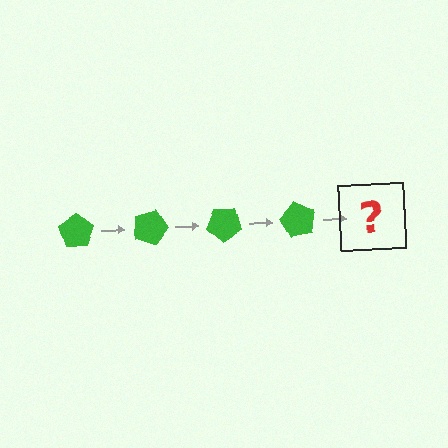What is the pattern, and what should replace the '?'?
The pattern is that the pentagon rotates 20 degrees each step. The '?' should be a green pentagon rotated 80 degrees.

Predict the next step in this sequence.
The next step is a green pentagon rotated 80 degrees.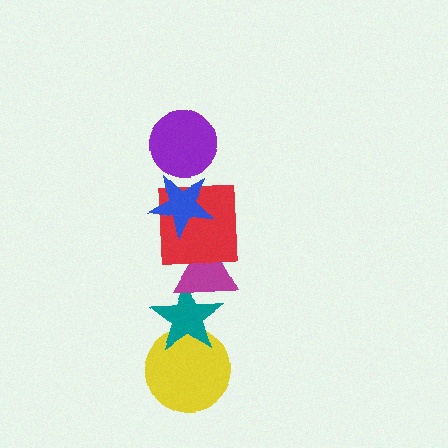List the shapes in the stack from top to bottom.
From top to bottom: the purple circle, the blue star, the red square, the magenta triangle, the teal star, the yellow circle.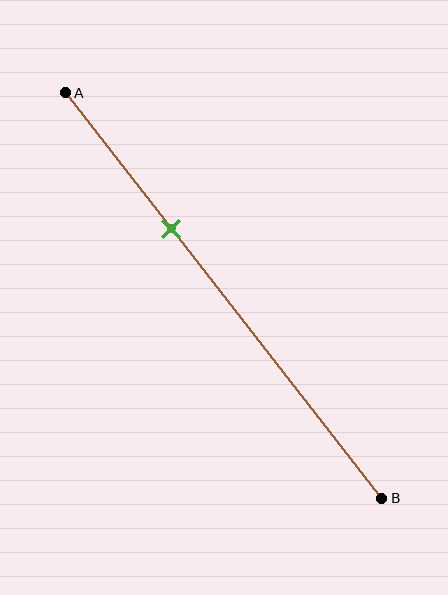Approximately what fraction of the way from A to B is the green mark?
The green mark is approximately 35% of the way from A to B.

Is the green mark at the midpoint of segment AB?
No, the mark is at about 35% from A, not at the 50% midpoint.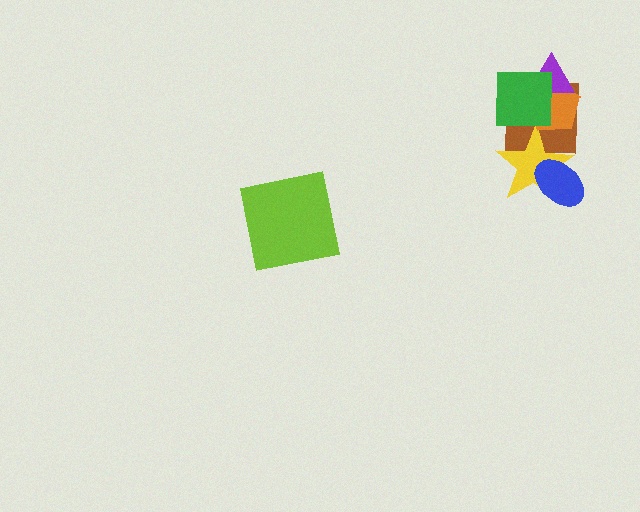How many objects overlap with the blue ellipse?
2 objects overlap with the blue ellipse.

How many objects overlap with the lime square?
0 objects overlap with the lime square.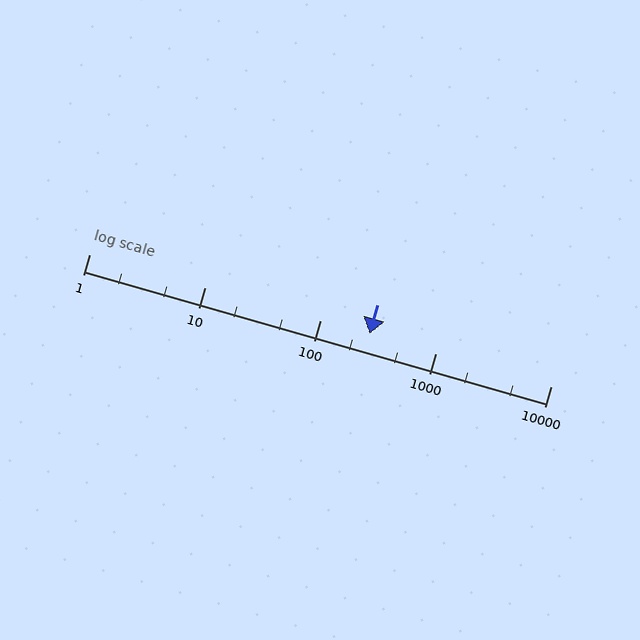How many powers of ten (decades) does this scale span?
The scale spans 4 decades, from 1 to 10000.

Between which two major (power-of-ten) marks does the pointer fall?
The pointer is between 100 and 1000.